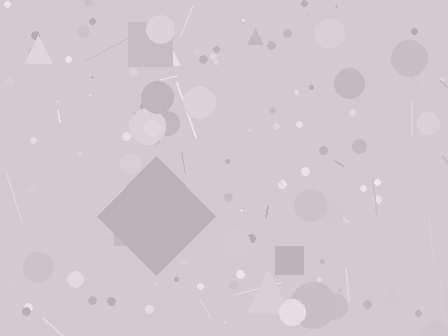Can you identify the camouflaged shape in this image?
The camouflaged shape is a diamond.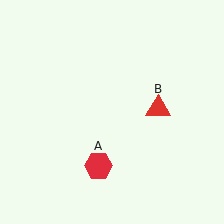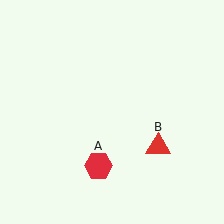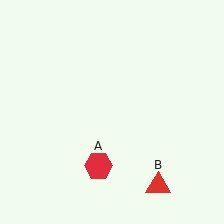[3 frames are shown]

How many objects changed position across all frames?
1 object changed position: red triangle (object B).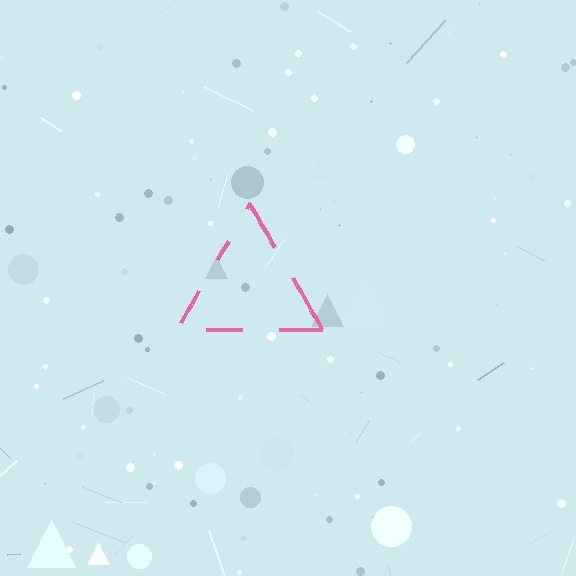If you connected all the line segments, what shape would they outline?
They would outline a triangle.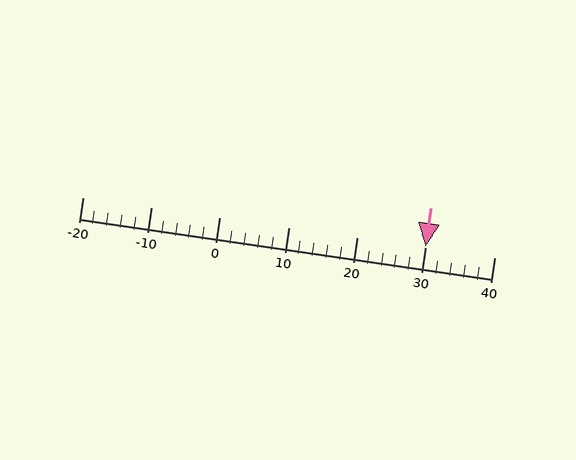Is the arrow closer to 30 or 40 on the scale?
The arrow is closer to 30.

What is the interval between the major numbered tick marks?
The major tick marks are spaced 10 units apart.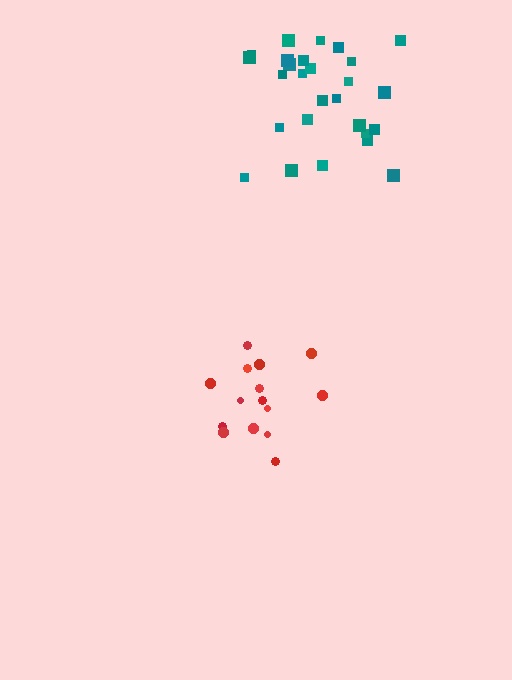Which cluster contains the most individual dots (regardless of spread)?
Teal (27).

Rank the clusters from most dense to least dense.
red, teal.